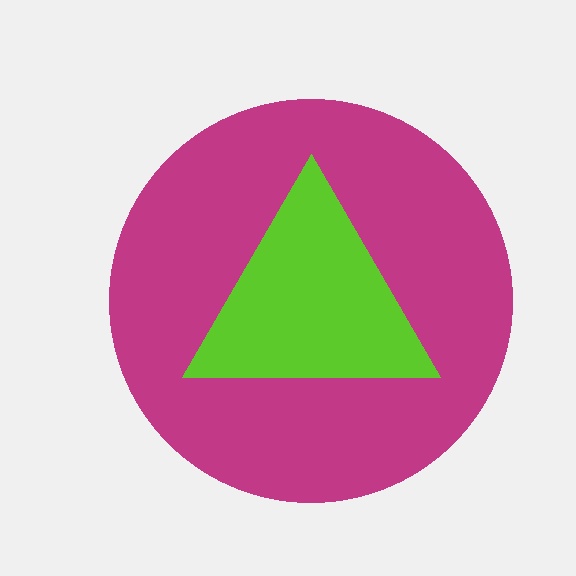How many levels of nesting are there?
2.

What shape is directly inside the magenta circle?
The lime triangle.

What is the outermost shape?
The magenta circle.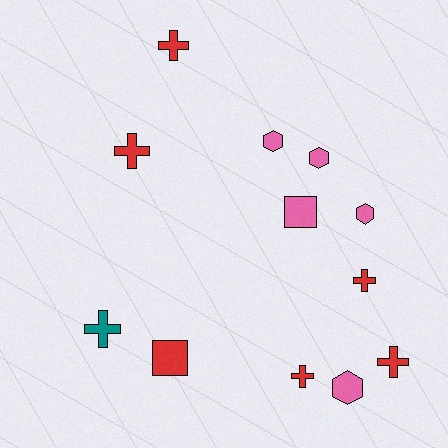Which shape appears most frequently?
Cross, with 6 objects.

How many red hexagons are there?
There are no red hexagons.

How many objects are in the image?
There are 12 objects.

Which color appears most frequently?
Red, with 6 objects.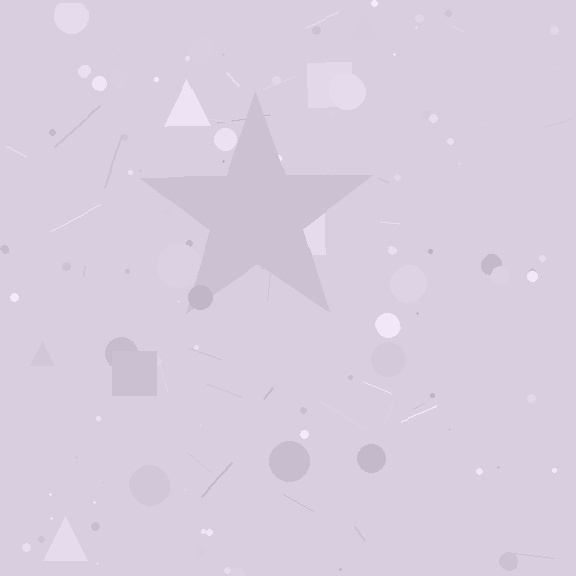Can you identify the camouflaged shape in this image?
The camouflaged shape is a star.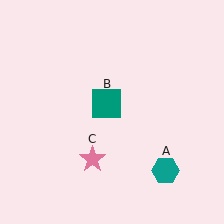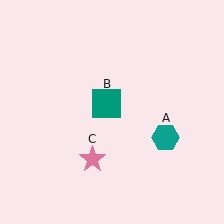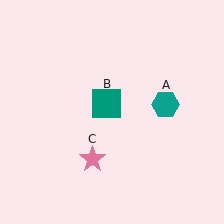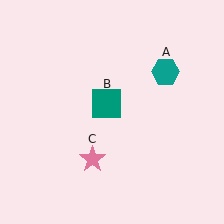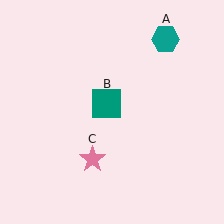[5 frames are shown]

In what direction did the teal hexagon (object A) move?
The teal hexagon (object A) moved up.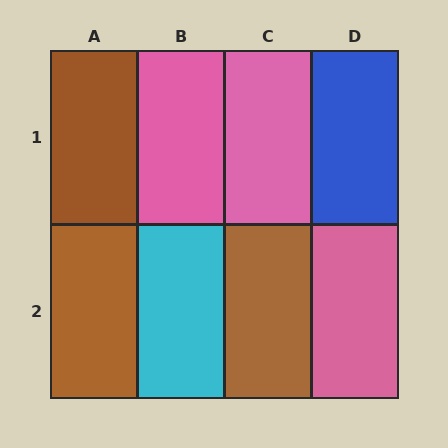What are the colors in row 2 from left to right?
Brown, cyan, brown, pink.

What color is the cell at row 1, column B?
Pink.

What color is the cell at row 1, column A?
Brown.